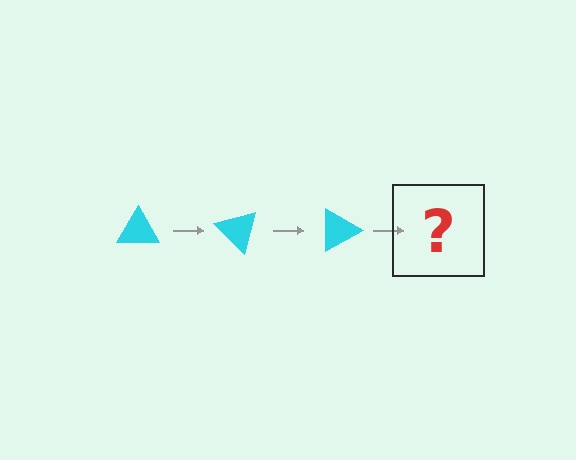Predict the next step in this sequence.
The next step is a cyan triangle rotated 135 degrees.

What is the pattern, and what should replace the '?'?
The pattern is that the triangle rotates 45 degrees each step. The '?' should be a cyan triangle rotated 135 degrees.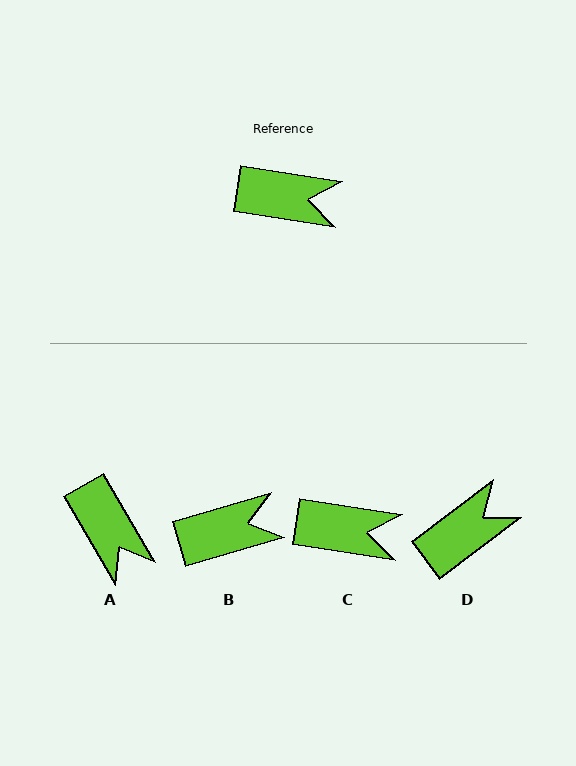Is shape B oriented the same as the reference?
No, it is off by about 25 degrees.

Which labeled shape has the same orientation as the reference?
C.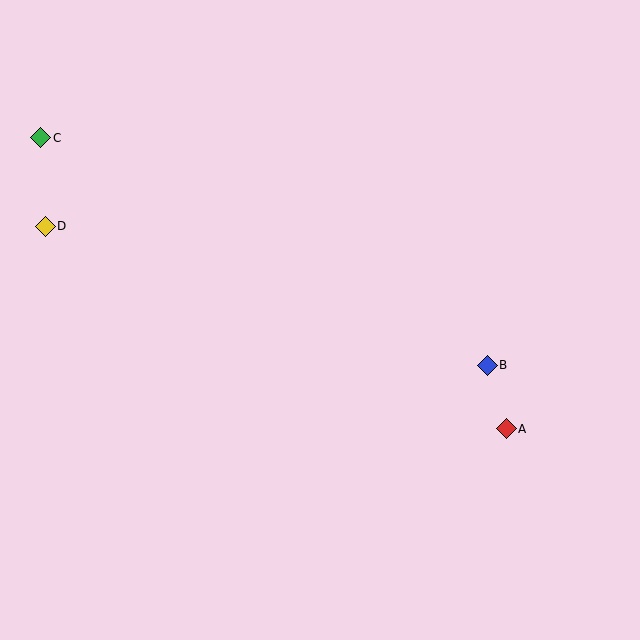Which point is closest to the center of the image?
Point B at (487, 365) is closest to the center.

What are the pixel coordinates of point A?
Point A is at (506, 429).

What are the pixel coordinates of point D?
Point D is at (45, 226).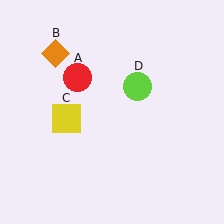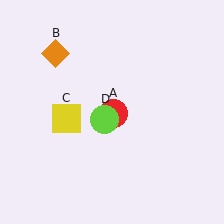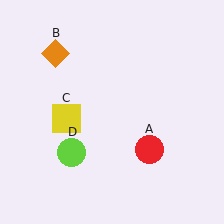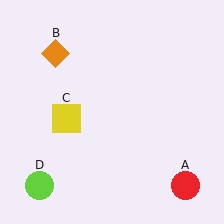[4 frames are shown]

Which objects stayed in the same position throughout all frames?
Orange diamond (object B) and yellow square (object C) remained stationary.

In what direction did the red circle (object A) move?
The red circle (object A) moved down and to the right.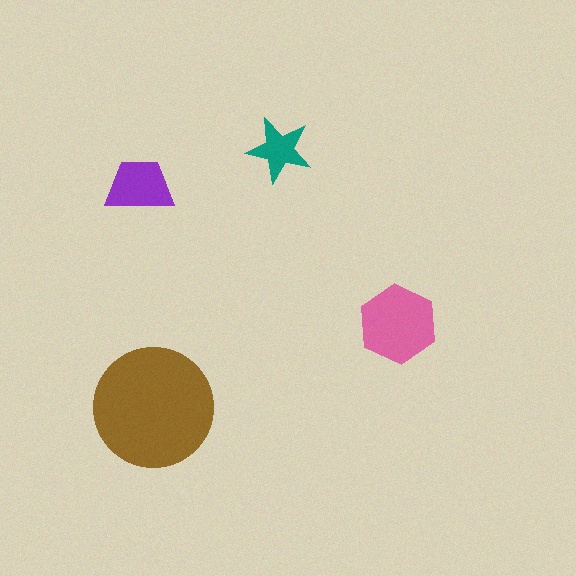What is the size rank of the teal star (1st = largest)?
4th.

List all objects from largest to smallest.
The brown circle, the pink hexagon, the purple trapezoid, the teal star.